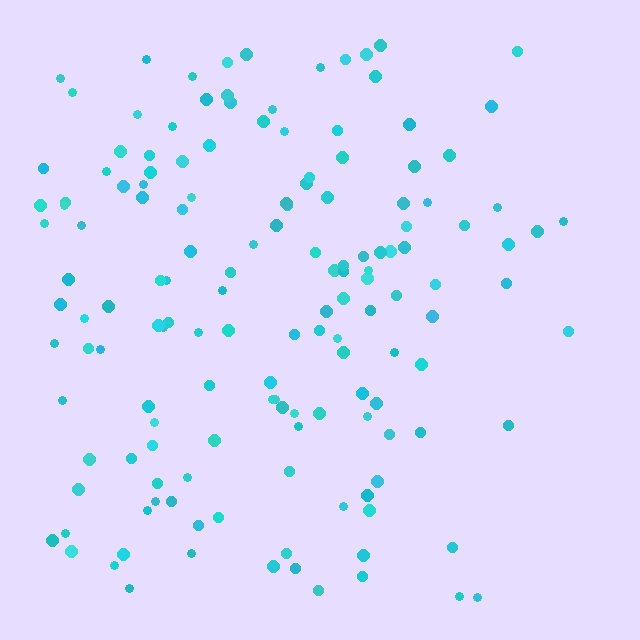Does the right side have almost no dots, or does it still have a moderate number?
Still a moderate number, just noticeably fewer than the left.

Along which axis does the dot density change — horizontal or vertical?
Horizontal.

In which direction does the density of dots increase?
From right to left, with the left side densest.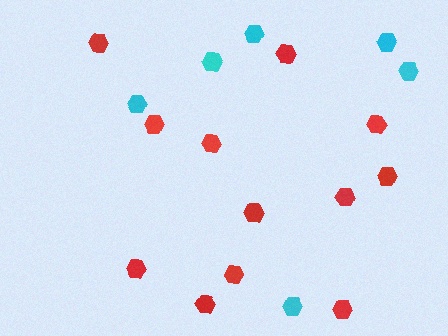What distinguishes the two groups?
There are 2 groups: one group of red hexagons (12) and one group of cyan hexagons (6).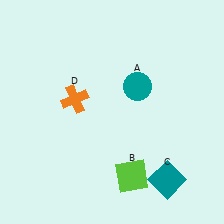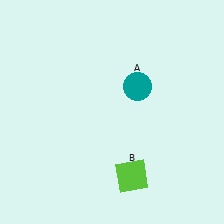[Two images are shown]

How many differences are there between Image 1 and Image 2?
There are 2 differences between the two images.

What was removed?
The teal square (C), the orange cross (D) were removed in Image 2.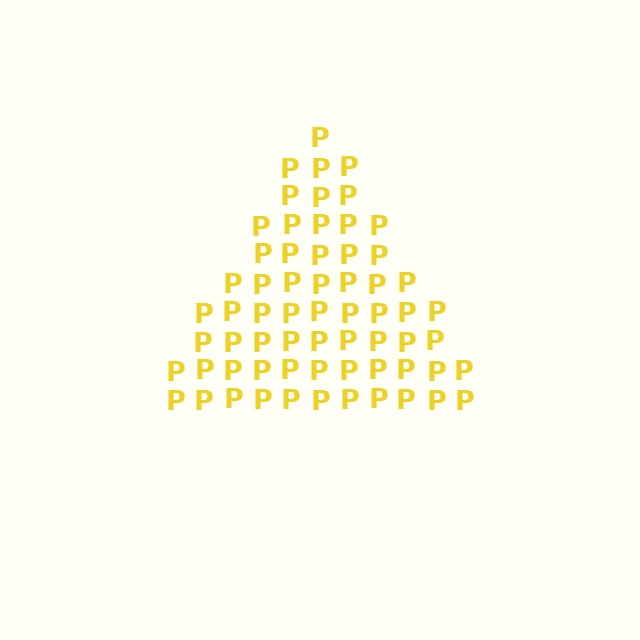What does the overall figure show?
The overall figure shows a triangle.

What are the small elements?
The small elements are letter P's.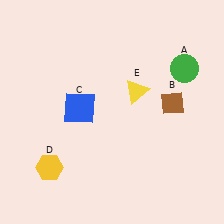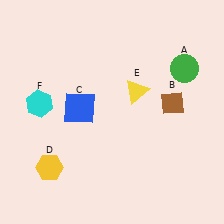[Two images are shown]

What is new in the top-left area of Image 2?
A cyan hexagon (F) was added in the top-left area of Image 2.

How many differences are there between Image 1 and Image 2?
There is 1 difference between the two images.